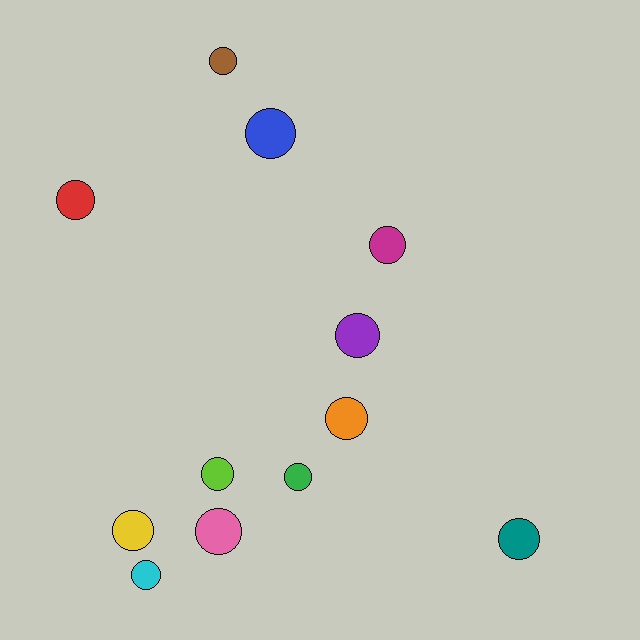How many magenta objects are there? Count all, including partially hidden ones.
There is 1 magenta object.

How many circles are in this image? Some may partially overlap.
There are 12 circles.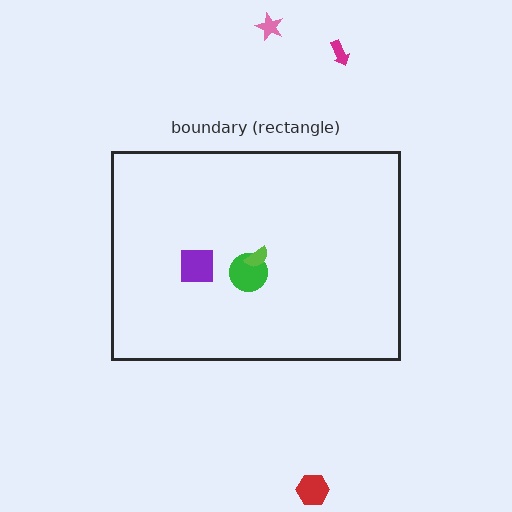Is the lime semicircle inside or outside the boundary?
Inside.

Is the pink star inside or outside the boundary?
Outside.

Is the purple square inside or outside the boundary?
Inside.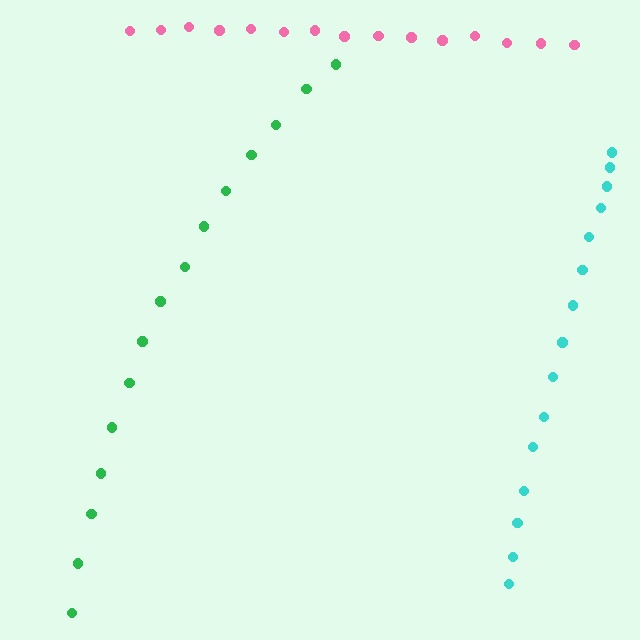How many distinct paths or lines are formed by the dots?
There are 3 distinct paths.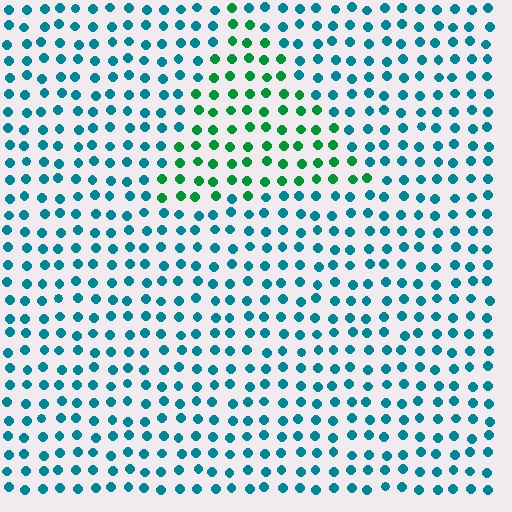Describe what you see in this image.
The image is filled with small teal elements in a uniform arrangement. A triangle-shaped region is visible where the elements are tinted to a slightly different hue, forming a subtle color boundary.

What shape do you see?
I see a triangle.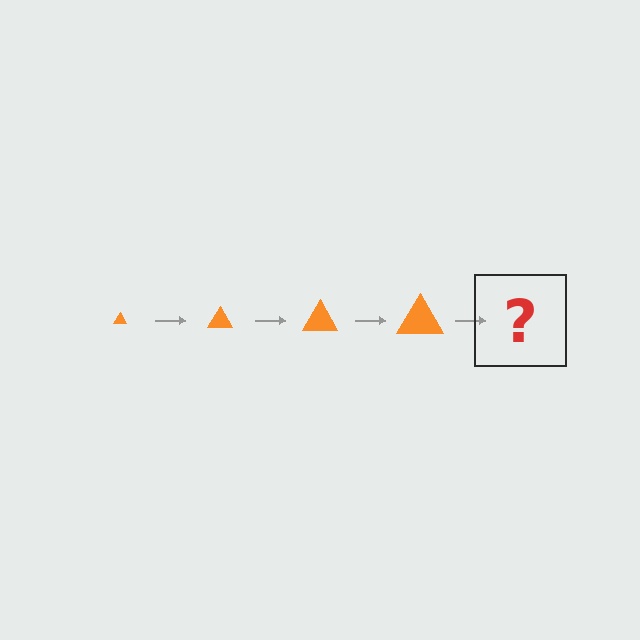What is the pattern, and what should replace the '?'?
The pattern is that the triangle gets progressively larger each step. The '?' should be an orange triangle, larger than the previous one.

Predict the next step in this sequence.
The next step is an orange triangle, larger than the previous one.